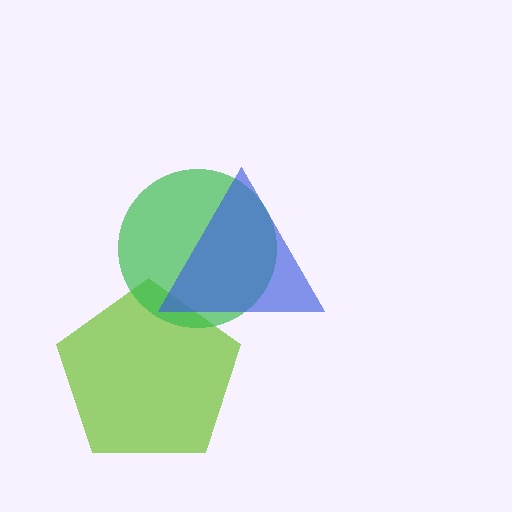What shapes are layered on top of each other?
The layered shapes are: a lime pentagon, a green circle, a blue triangle.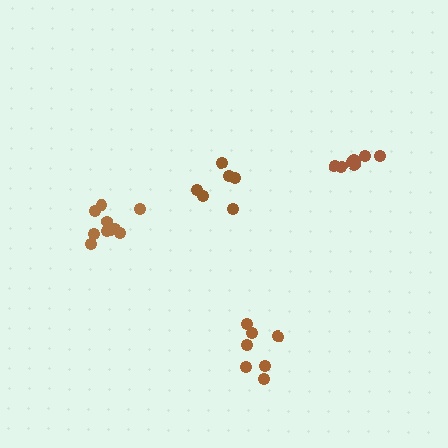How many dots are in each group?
Group 1: 10 dots, Group 2: 7 dots, Group 3: 6 dots, Group 4: 8 dots (31 total).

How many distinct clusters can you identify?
There are 4 distinct clusters.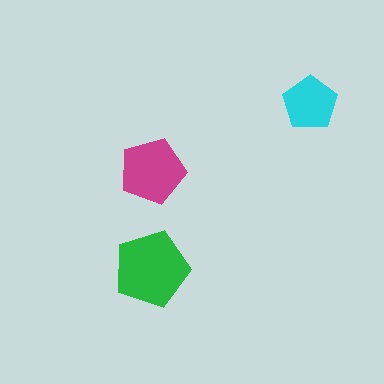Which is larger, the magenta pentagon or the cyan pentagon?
The magenta one.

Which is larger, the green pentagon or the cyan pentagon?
The green one.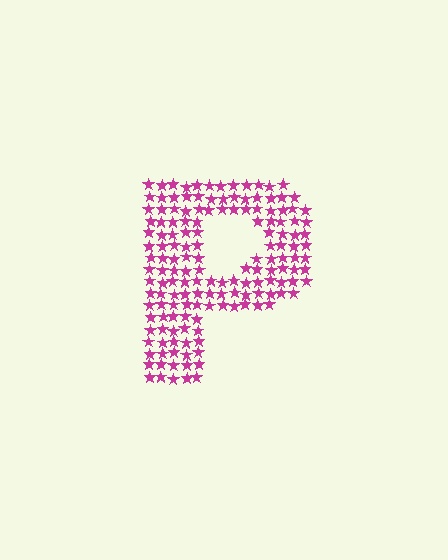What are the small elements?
The small elements are stars.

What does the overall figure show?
The overall figure shows the letter P.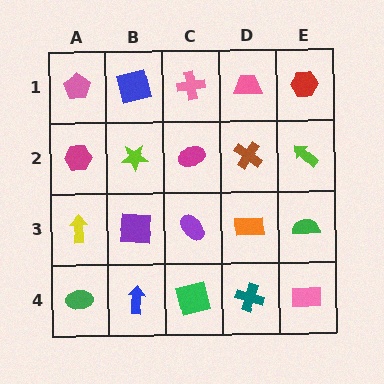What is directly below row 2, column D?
An orange rectangle.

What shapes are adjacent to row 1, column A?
A magenta hexagon (row 2, column A), a blue square (row 1, column B).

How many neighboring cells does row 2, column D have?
4.